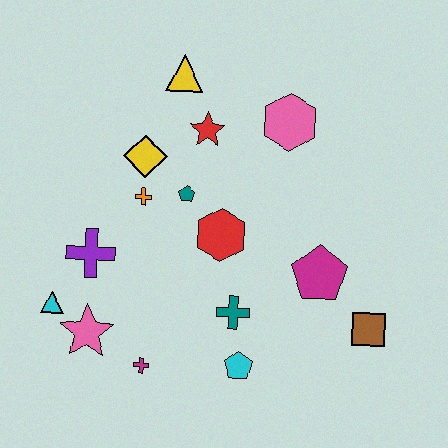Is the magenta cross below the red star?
Yes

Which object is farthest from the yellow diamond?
The brown square is farthest from the yellow diamond.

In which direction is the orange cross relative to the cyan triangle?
The orange cross is above the cyan triangle.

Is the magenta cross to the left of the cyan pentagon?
Yes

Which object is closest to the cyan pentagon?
The teal cross is closest to the cyan pentagon.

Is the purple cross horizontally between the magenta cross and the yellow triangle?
No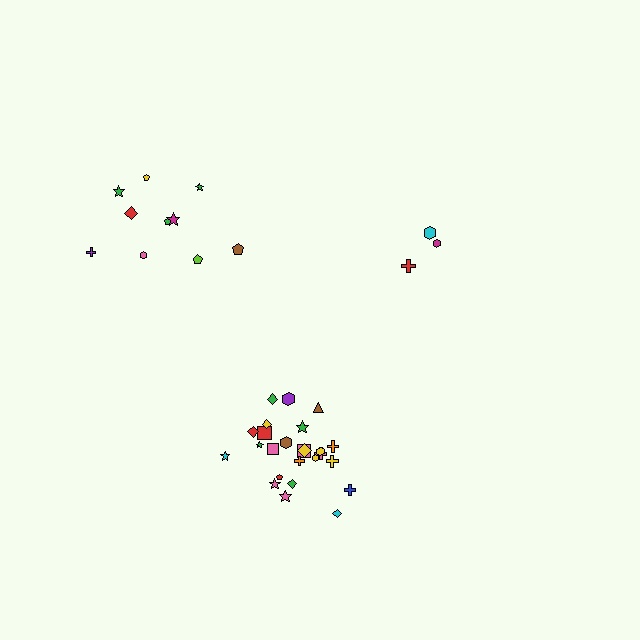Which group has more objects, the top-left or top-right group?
The top-left group.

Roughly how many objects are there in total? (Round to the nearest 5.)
Roughly 40 objects in total.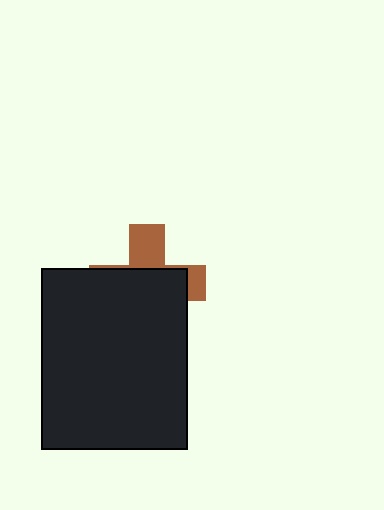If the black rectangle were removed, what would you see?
You would see the complete brown cross.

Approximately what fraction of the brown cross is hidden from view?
Roughly 67% of the brown cross is hidden behind the black rectangle.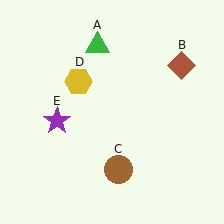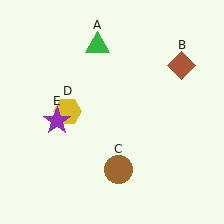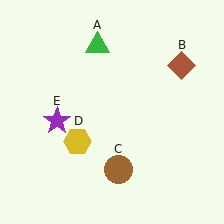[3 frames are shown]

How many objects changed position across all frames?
1 object changed position: yellow hexagon (object D).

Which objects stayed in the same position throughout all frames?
Green triangle (object A) and brown diamond (object B) and brown circle (object C) and purple star (object E) remained stationary.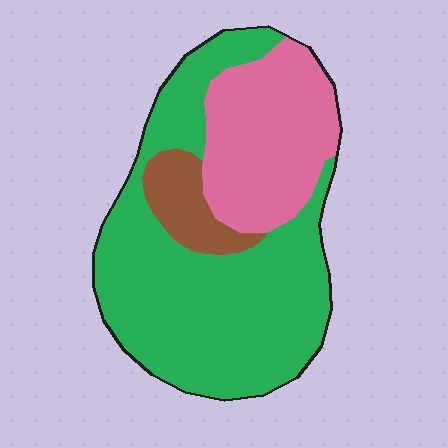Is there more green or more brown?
Green.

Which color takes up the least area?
Brown, at roughly 10%.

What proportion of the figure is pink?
Pink covers about 30% of the figure.